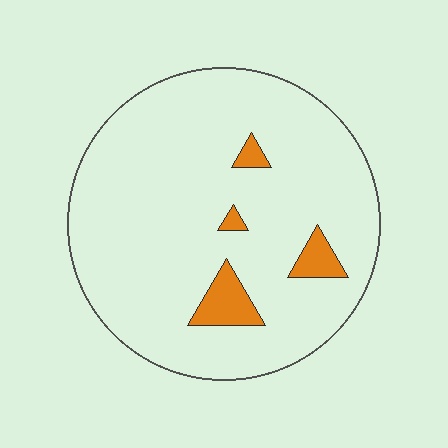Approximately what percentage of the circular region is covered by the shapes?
Approximately 5%.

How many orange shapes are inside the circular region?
4.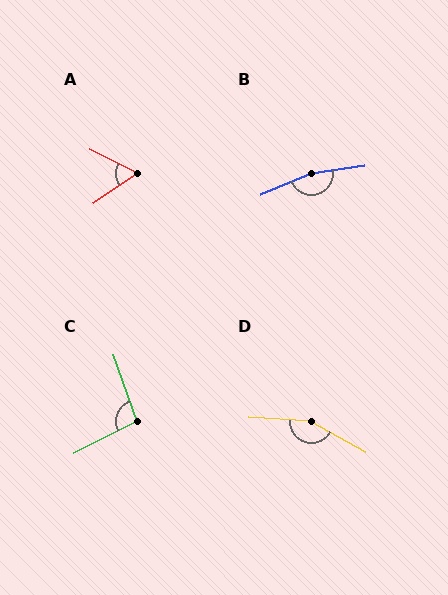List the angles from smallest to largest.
A (60°), C (97°), D (154°), B (167°).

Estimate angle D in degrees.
Approximately 154 degrees.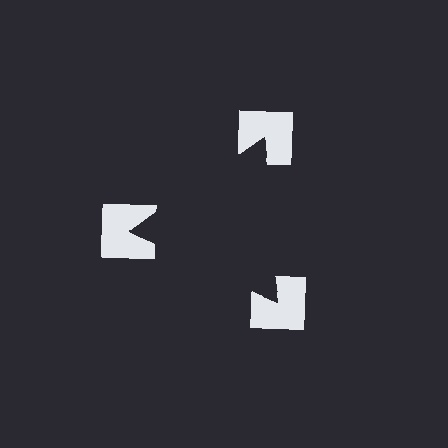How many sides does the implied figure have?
3 sides.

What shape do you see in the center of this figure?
An illusory triangle — its edges are inferred from the aligned wedge cuts in the notched squares, not physically drawn.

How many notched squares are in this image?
There are 3 — one at each vertex of the illusory triangle.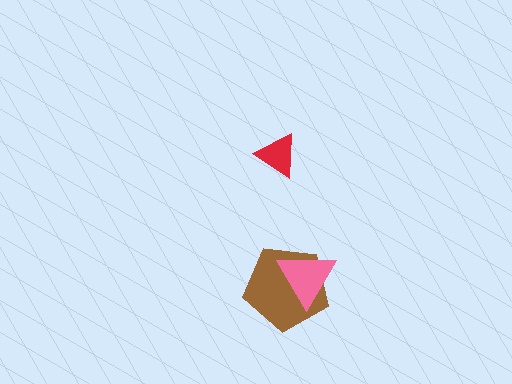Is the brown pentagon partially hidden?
Yes, it is partially covered by another shape.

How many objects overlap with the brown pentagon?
1 object overlaps with the brown pentagon.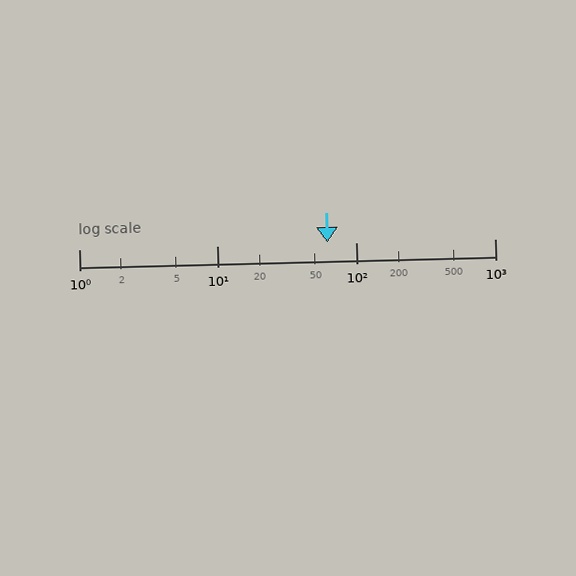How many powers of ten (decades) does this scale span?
The scale spans 3 decades, from 1 to 1000.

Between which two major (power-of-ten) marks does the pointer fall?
The pointer is between 10 and 100.